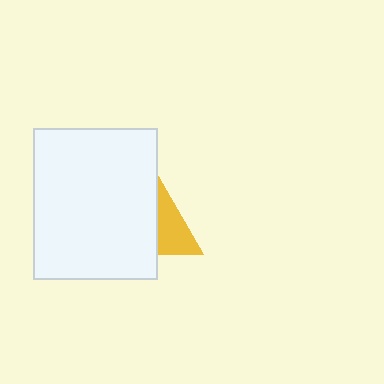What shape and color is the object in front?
The object in front is a white rectangle.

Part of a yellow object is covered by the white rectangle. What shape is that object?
It is a triangle.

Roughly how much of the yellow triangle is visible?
A small part of it is visible (roughly 39%).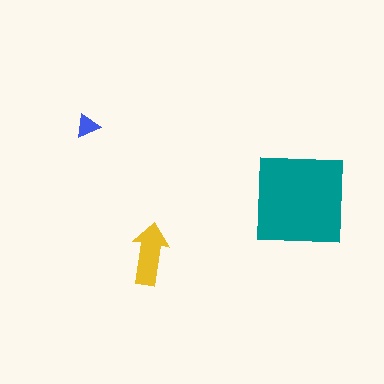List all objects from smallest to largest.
The blue triangle, the yellow arrow, the teal square.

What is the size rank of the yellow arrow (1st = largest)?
2nd.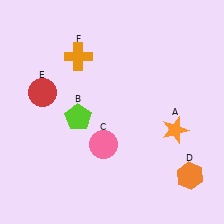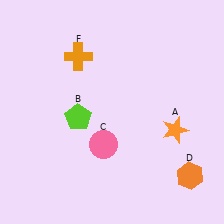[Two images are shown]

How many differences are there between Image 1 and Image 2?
There is 1 difference between the two images.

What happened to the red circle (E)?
The red circle (E) was removed in Image 2. It was in the top-left area of Image 1.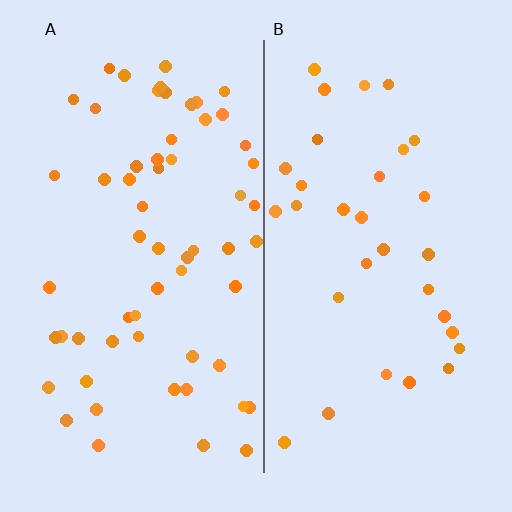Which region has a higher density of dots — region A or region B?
A (the left).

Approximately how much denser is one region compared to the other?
Approximately 1.9× — region A over region B.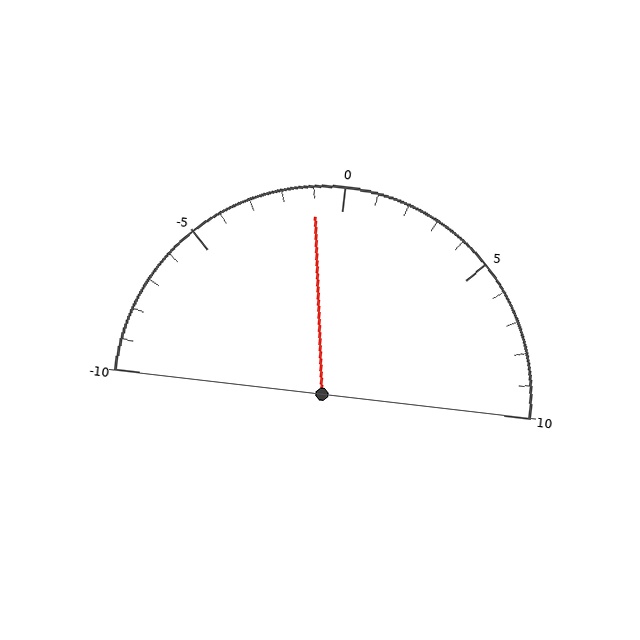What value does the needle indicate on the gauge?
The needle indicates approximately -1.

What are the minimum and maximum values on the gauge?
The gauge ranges from -10 to 10.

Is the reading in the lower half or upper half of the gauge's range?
The reading is in the lower half of the range (-10 to 10).